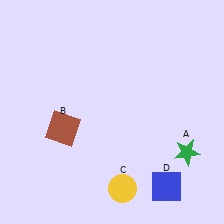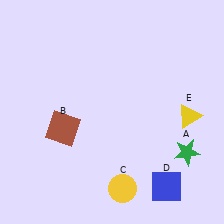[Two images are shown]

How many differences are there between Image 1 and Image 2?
There is 1 difference between the two images.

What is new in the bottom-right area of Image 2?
A yellow triangle (E) was added in the bottom-right area of Image 2.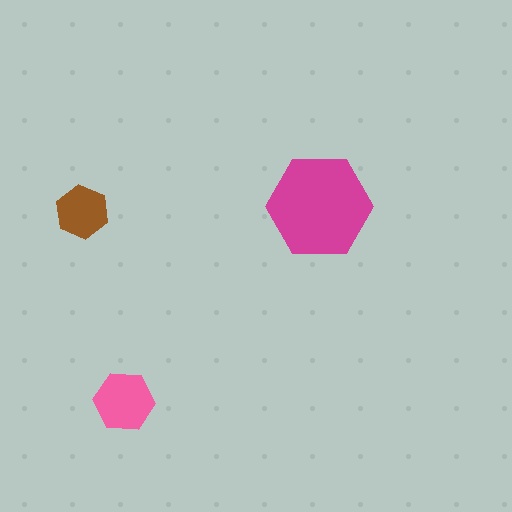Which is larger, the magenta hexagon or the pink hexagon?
The magenta one.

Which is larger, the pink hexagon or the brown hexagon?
The pink one.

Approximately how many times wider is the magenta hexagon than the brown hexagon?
About 2 times wider.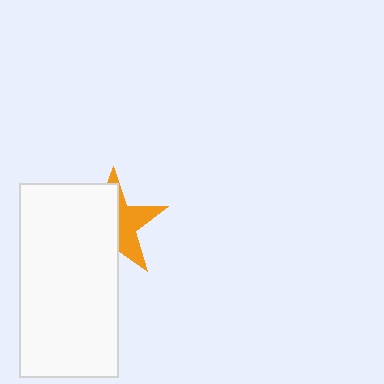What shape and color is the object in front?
The object in front is a white rectangle.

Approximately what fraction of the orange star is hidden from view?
Roughly 58% of the orange star is hidden behind the white rectangle.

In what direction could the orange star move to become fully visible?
The orange star could move right. That would shift it out from behind the white rectangle entirely.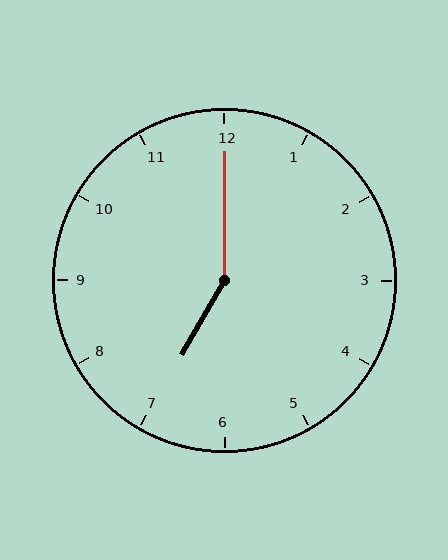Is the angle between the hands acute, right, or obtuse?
It is obtuse.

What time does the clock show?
7:00.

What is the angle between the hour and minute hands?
Approximately 150 degrees.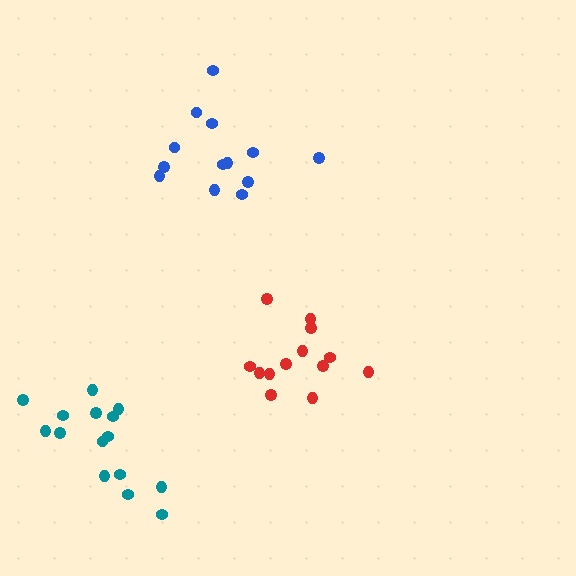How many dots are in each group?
Group 1: 13 dots, Group 2: 13 dots, Group 3: 15 dots (41 total).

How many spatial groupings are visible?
There are 3 spatial groupings.